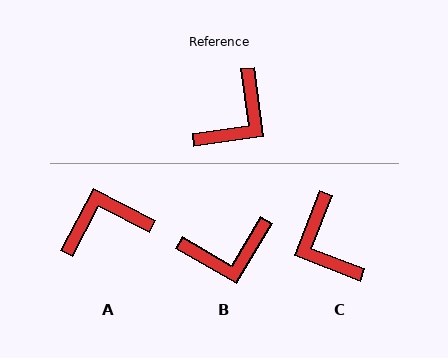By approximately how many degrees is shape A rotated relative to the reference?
Approximately 145 degrees counter-clockwise.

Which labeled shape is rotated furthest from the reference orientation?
A, about 145 degrees away.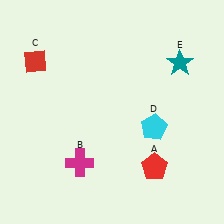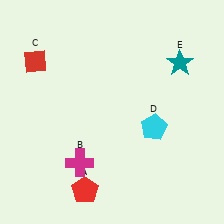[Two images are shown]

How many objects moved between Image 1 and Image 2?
1 object moved between the two images.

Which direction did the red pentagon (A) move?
The red pentagon (A) moved left.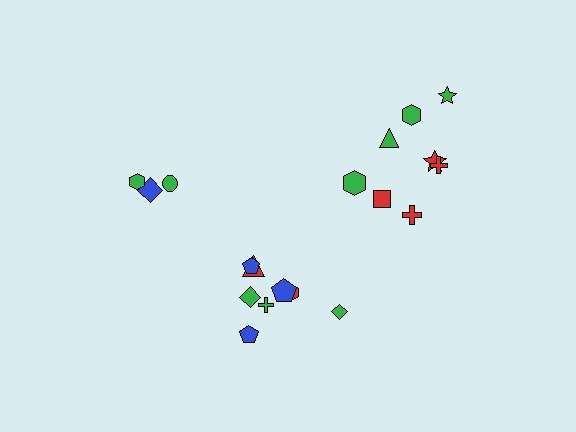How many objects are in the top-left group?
There are 3 objects.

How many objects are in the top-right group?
There are 8 objects.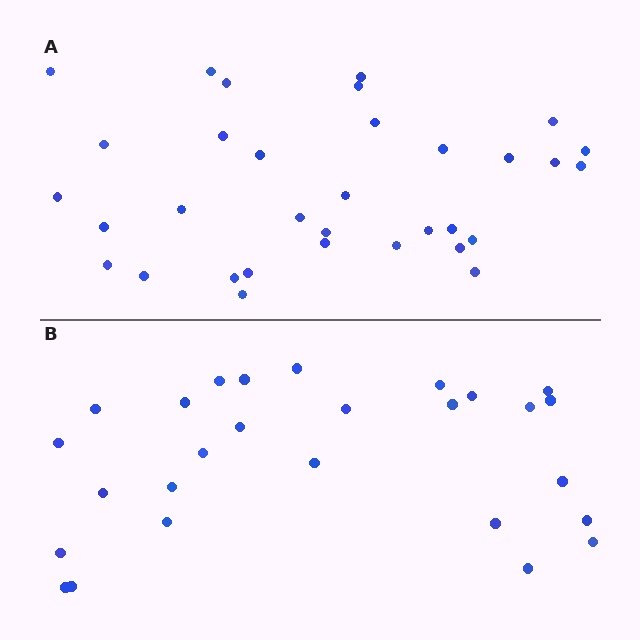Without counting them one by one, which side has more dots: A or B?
Region A (the top region) has more dots.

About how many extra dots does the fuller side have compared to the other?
Region A has about 6 more dots than region B.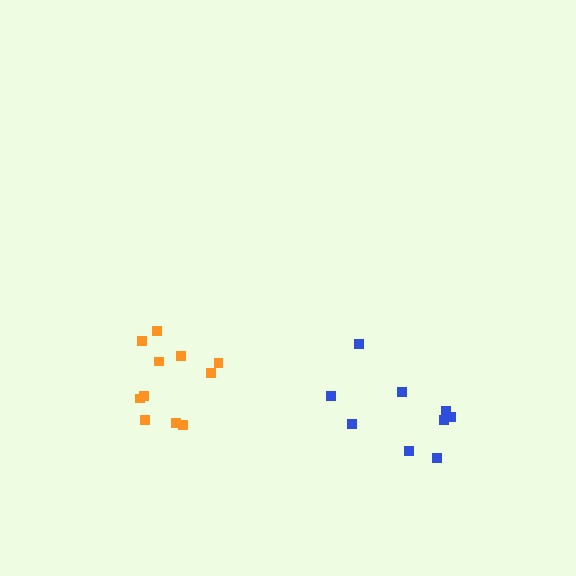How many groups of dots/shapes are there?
There are 2 groups.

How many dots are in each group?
Group 1: 9 dots, Group 2: 11 dots (20 total).